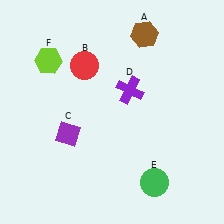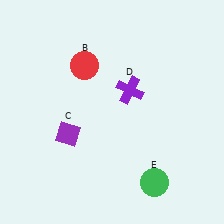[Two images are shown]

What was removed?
The brown hexagon (A), the lime hexagon (F) were removed in Image 2.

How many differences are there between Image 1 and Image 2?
There are 2 differences between the two images.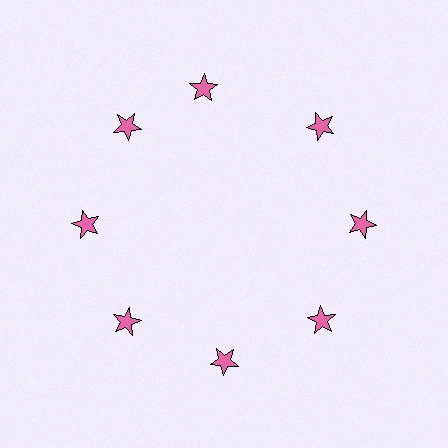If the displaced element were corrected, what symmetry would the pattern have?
It would have 8-fold rotational symmetry — the pattern would map onto itself every 45 degrees.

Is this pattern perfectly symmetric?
No. The 8 pink stars are arranged in a ring, but one element near the 12 o'clock position is rotated out of alignment along the ring, breaking the 8-fold rotational symmetry.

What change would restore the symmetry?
The symmetry would be restored by rotating it back into even spacing with its neighbors so that all 8 stars sit at equal angles and equal distance from the center.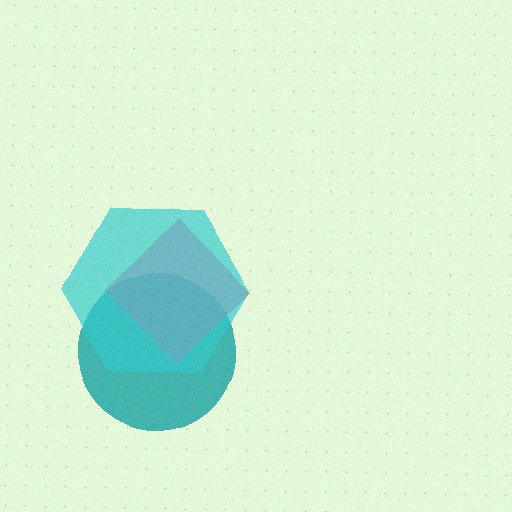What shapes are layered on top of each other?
The layered shapes are: a teal circle, a pink diamond, a cyan hexagon.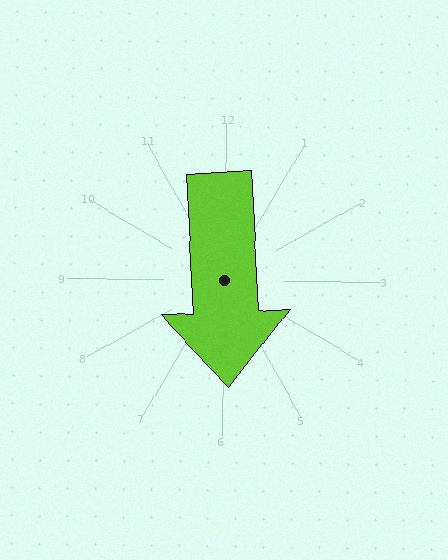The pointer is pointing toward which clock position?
Roughly 6 o'clock.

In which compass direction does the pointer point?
South.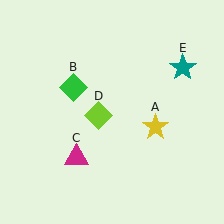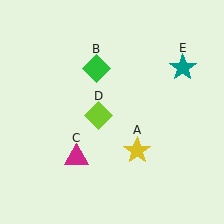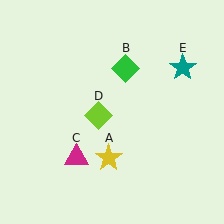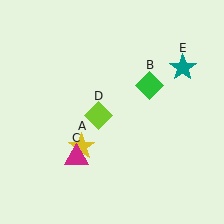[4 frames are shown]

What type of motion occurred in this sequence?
The yellow star (object A), green diamond (object B) rotated clockwise around the center of the scene.